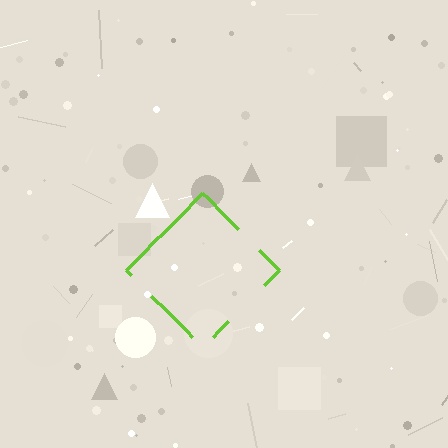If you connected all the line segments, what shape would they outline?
They would outline a diamond.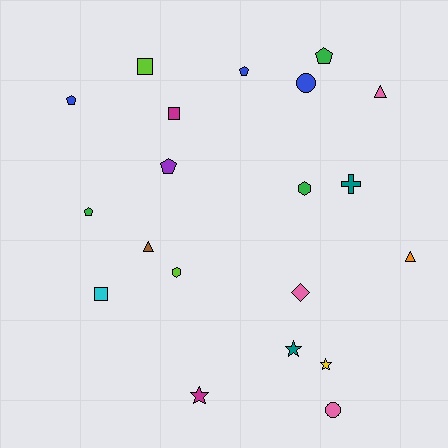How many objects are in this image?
There are 20 objects.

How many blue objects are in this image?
There are 3 blue objects.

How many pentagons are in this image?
There are 5 pentagons.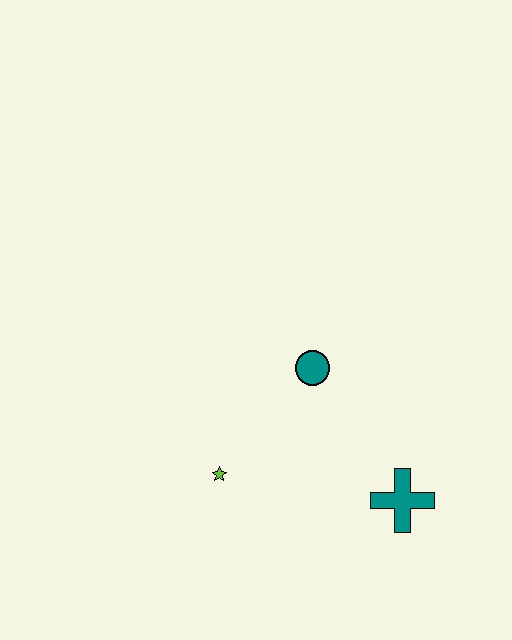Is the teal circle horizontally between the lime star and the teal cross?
Yes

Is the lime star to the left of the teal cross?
Yes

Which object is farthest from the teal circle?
The teal cross is farthest from the teal circle.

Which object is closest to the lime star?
The teal circle is closest to the lime star.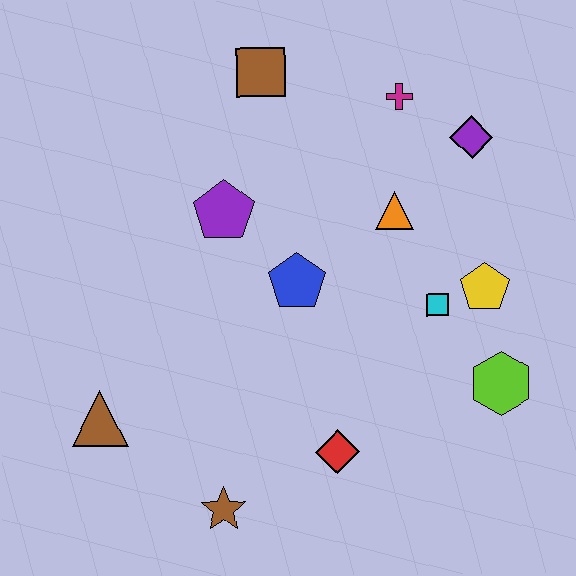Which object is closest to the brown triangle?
The brown star is closest to the brown triangle.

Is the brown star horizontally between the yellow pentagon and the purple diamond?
No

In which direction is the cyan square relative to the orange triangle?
The cyan square is below the orange triangle.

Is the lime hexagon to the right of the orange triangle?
Yes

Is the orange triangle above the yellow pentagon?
Yes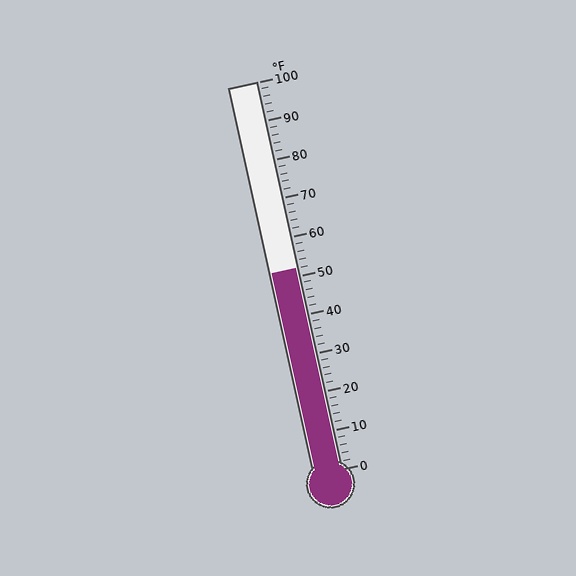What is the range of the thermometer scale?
The thermometer scale ranges from 0°F to 100°F.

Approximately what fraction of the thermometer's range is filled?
The thermometer is filled to approximately 50% of its range.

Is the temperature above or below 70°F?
The temperature is below 70°F.